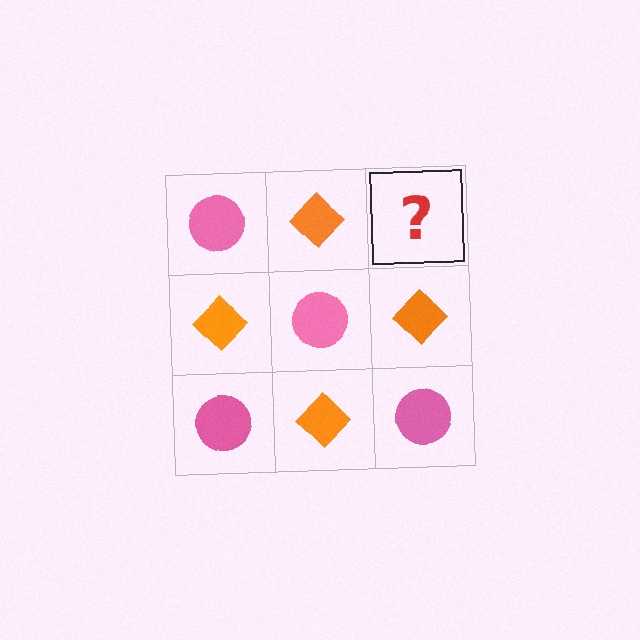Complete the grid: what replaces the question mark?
The question mark should be replaced with a pink circle.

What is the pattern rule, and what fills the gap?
The rule is that it alternates pink circle and orange diamond in a checkerboard pattern. The gap should be filled with a pink circle.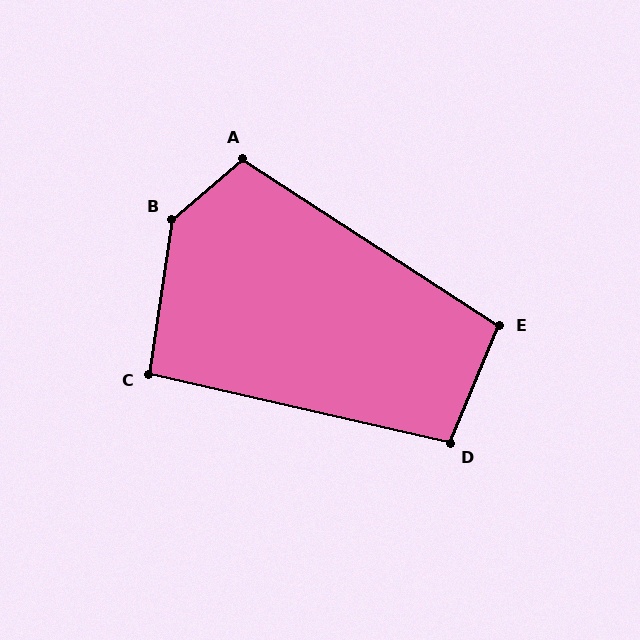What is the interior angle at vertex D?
Approximately 100 degrees (obtuse).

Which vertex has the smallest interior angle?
C, at approximately 95 degrees.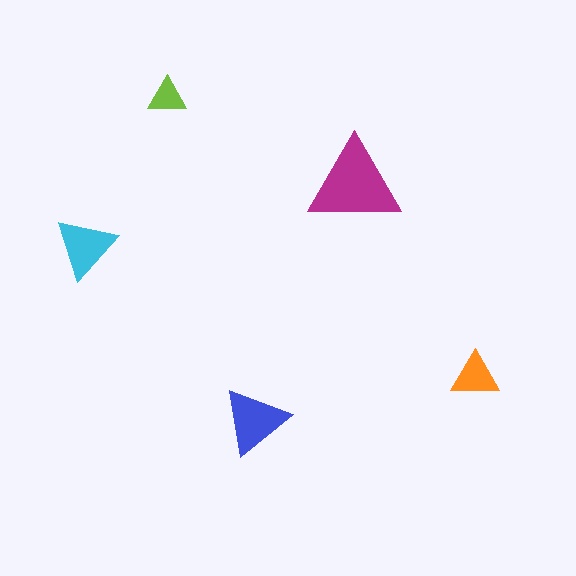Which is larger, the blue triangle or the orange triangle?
The blue one.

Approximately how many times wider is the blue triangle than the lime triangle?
About 2 times wider.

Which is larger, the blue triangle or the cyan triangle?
The blue one.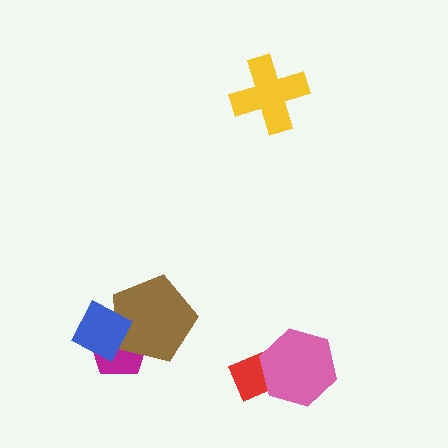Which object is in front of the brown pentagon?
The blue diamond is in front of the brown pentagon.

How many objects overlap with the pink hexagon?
1 object overlaps with the pink hexagon.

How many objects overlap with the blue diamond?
2 objects overlap with the blue diamond.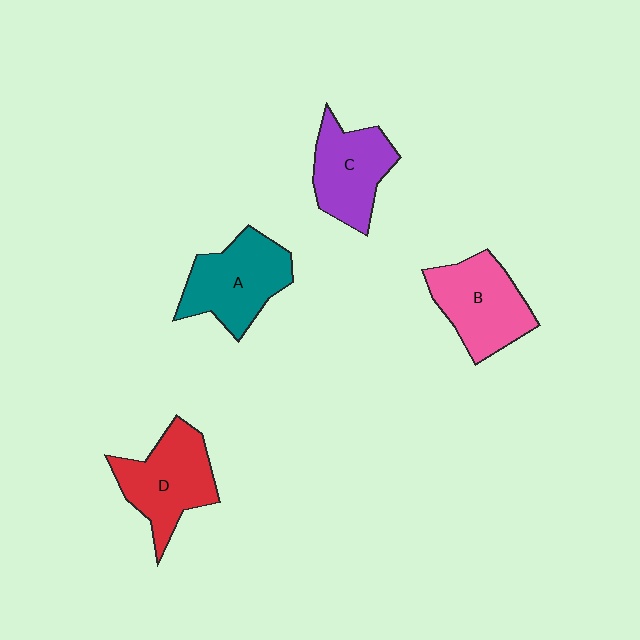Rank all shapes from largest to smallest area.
From largest to smallest: A (teal), D (red), B (pink), C (purple).